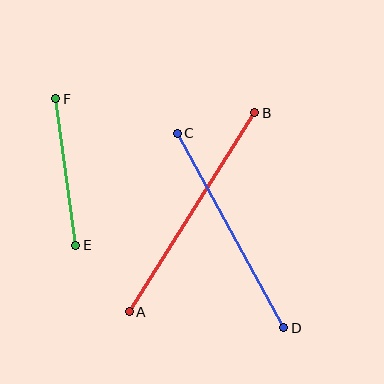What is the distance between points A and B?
The distance is approximately 235 pixels.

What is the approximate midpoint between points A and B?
The midpoint is at approximately (192, 212) pixels.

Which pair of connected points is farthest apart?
Points A and B are farthest apart.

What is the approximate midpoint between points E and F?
The midpoint is at approximately (66, 172) pixels.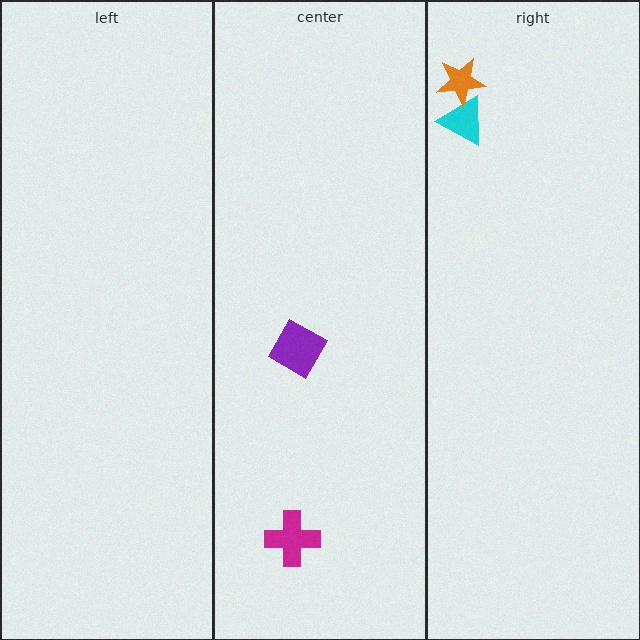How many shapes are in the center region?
2.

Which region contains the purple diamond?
The center region.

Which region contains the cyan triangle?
The right region.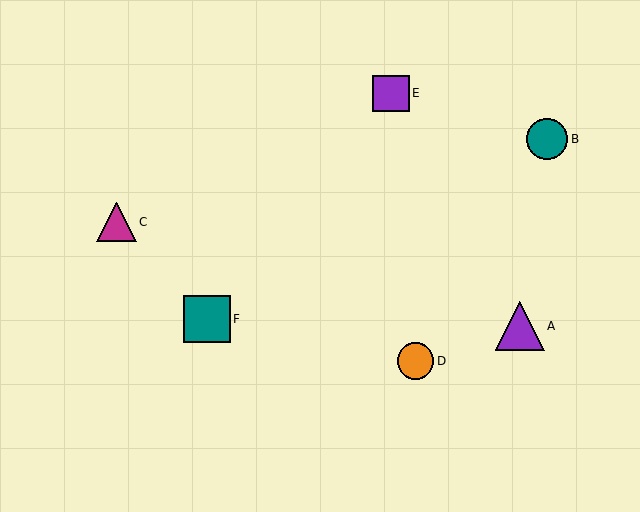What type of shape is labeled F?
Shape F is a teal square.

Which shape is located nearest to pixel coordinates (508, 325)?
The purple triangle (labeled A) at (520, 326) is nearest to that location.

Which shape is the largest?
The purple triangle (labeled A) is the largest.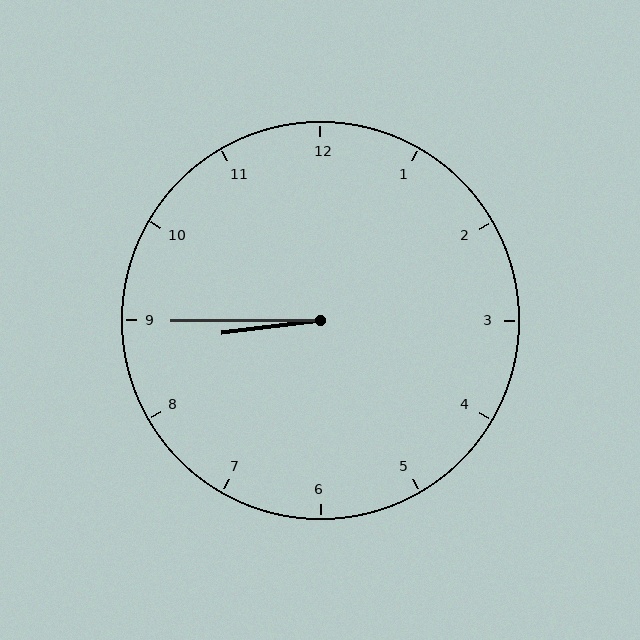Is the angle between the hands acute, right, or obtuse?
It is acute.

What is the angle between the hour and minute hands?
Approximately 8 degrees.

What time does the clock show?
8:45.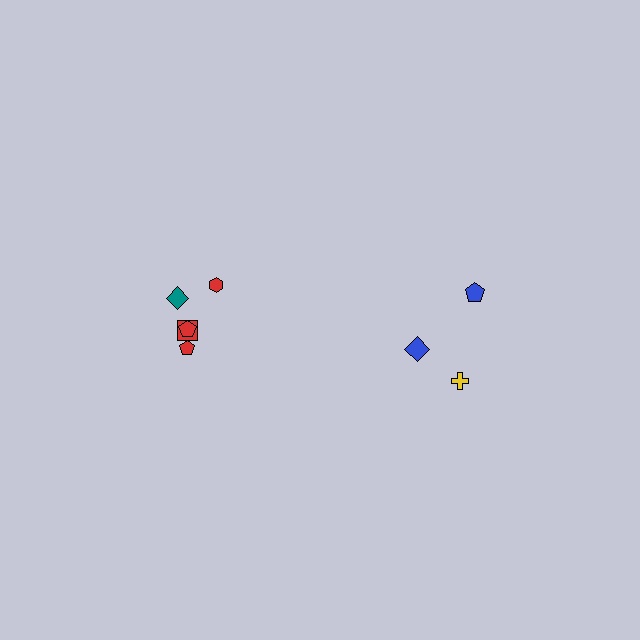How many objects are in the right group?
There are 3 objects.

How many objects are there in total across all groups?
There are 8 objects.